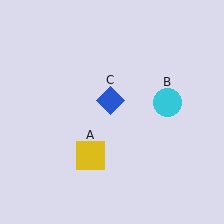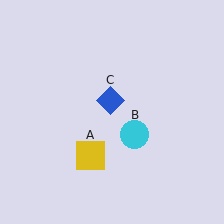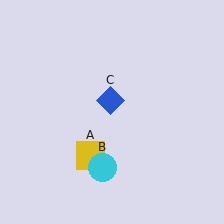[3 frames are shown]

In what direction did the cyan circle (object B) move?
The cyan circle (object B) moved down and to the left.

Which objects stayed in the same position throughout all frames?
Yellow square (object A) and blue diamond (object C) remained stationary.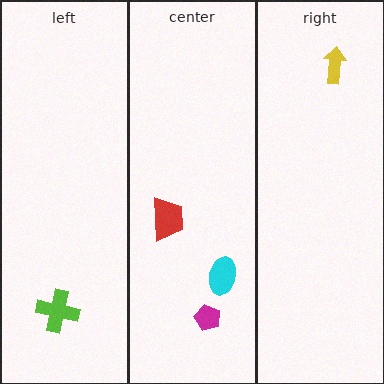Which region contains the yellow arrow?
The right region.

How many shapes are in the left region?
1.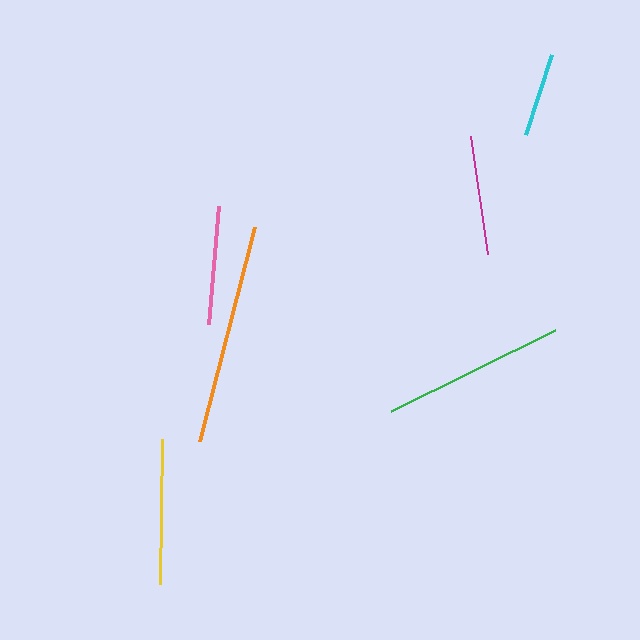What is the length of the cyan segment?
The cyan segment is approximately 84 pixels long.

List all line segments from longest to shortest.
From longest to shortest: orange, green, yellow, magenta, pink, cyan.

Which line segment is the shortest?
The cyan line is the shortest at approximately 84 pixels.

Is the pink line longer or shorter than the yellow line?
The yellow line is longer than the pink line.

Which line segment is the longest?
The orange line is the longest at approximately 221 pixels.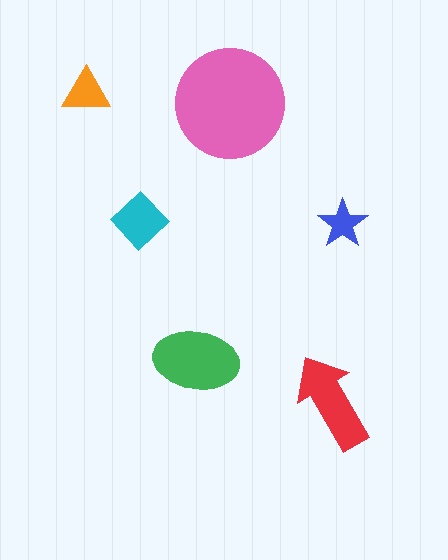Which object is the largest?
The pink circle.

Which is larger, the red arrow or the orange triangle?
The red arrow.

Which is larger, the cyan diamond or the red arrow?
The red arrow.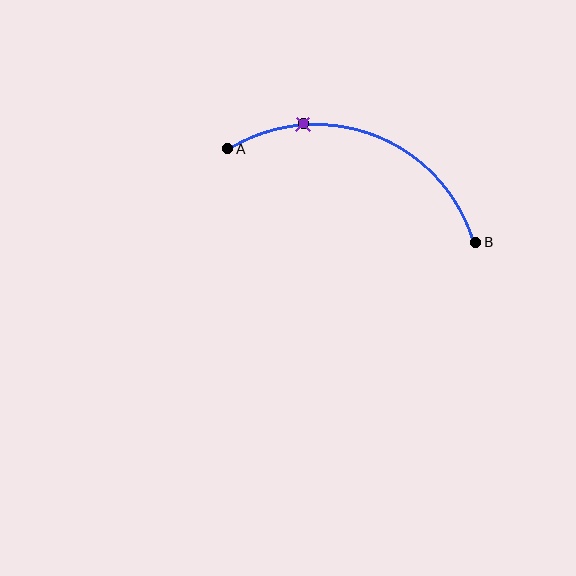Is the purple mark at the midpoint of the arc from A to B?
No. The purple mark lies on the arc but is closer to endpoint A. The arc midpoint would be at the point on the curve equidistant along the arc from both A and B.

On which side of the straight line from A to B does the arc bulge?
The arc bulges above the straight line connecting A and B.